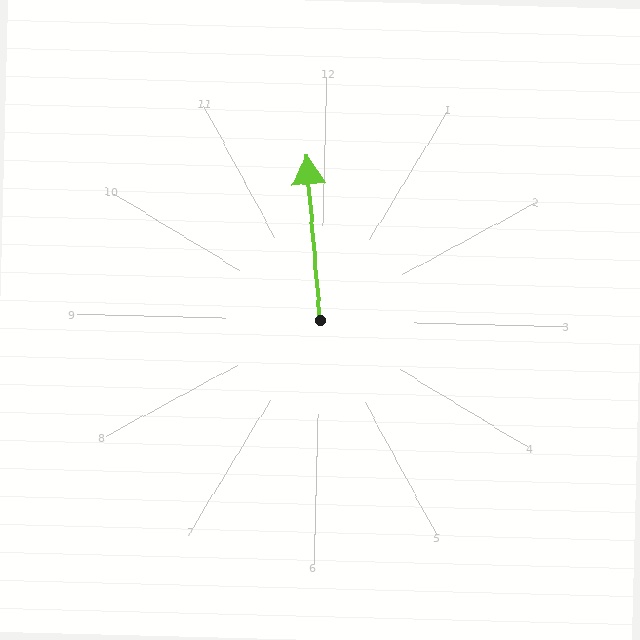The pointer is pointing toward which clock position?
Roughly 12 o'clock.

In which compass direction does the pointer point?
North.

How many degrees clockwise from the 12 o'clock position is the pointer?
Approximately 354 degrees.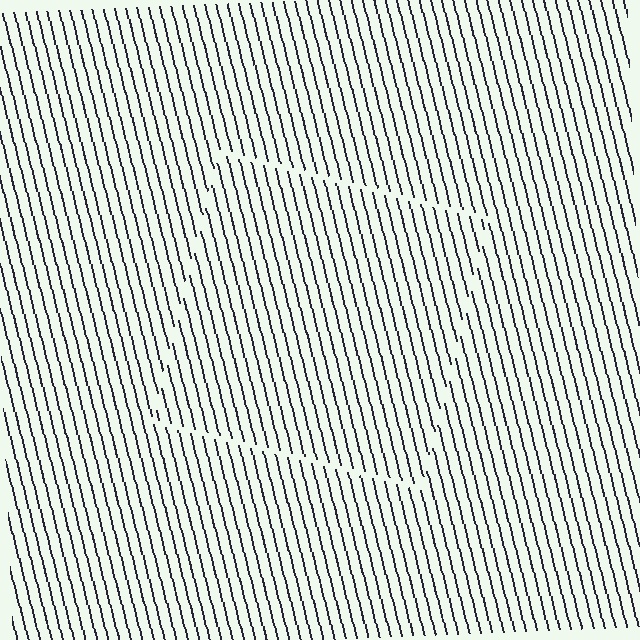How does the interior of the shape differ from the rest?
The interior of the shape contains the same grating, shifted by half a period — the contour is defined by the phase discontinuity where line-ends from the inner and outer gratings abut.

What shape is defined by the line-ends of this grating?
An illusory square. The interior of the shape contains the same grating, shifted by half a period — the contour is defined by the phase discontinuity where line-ends from the inner and outer gratings abut.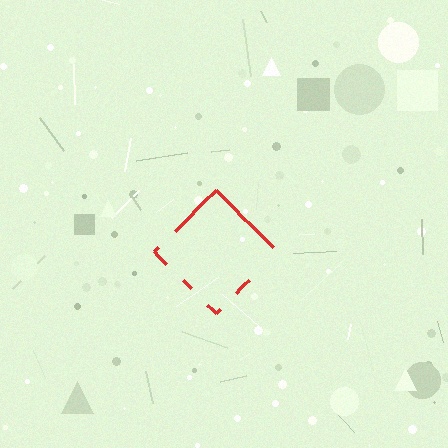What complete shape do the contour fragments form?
The contour fragments form a diamond.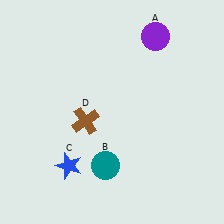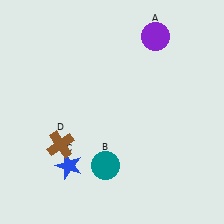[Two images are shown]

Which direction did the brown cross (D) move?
The brown cross (D) moved left.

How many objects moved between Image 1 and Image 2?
1 object moved between the two images.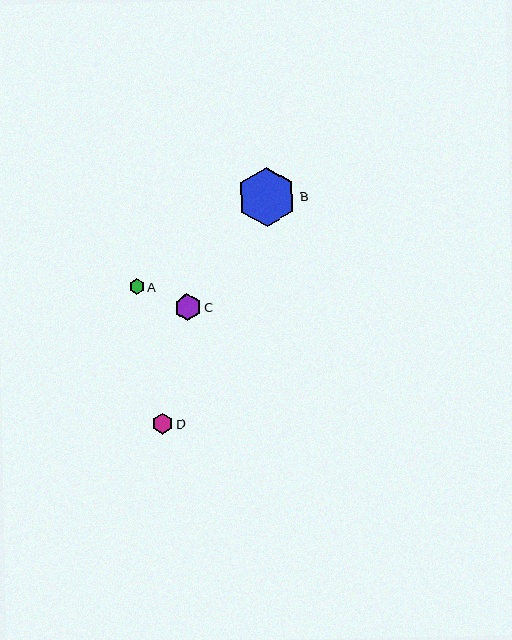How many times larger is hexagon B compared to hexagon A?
Hexagon B is approximately 3.9 times the size of hexagon A.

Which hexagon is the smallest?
Hexagon A is the smallest with a size of approximately 15 pixels.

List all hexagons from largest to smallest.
From largest to smallest: B, C, D, A.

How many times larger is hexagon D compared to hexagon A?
Hexagon D is approximately 1.4 times the size of hexagon A.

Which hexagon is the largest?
Hexagon B is the largest with a size of approximately 59 pixels.